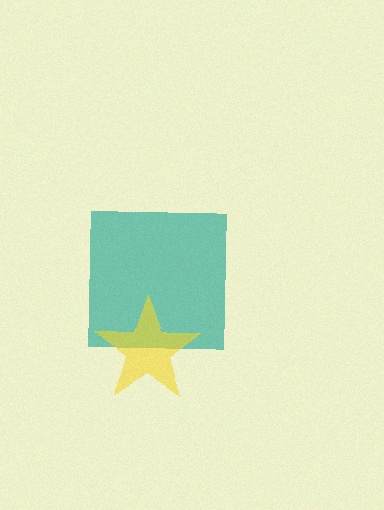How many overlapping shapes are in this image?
There are 2 overlapping shapes in the image.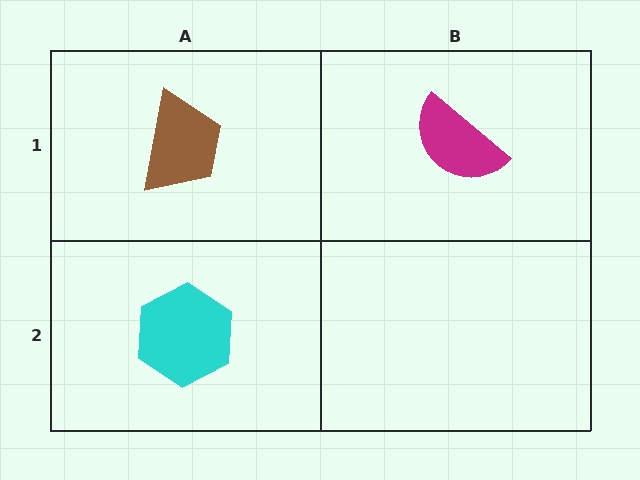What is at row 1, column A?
A brown trapezoid.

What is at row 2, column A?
A cyan hexagon.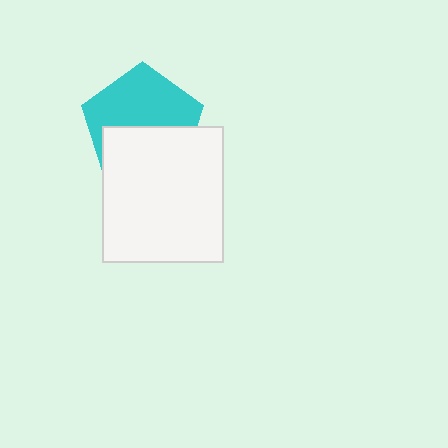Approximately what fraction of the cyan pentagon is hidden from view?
Roughly 46% of the cyan pentagon is hidden behind the white rectangle.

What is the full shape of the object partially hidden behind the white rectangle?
The partially hidden object is a cyan pentagon.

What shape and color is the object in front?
The object in front is a white rectangle.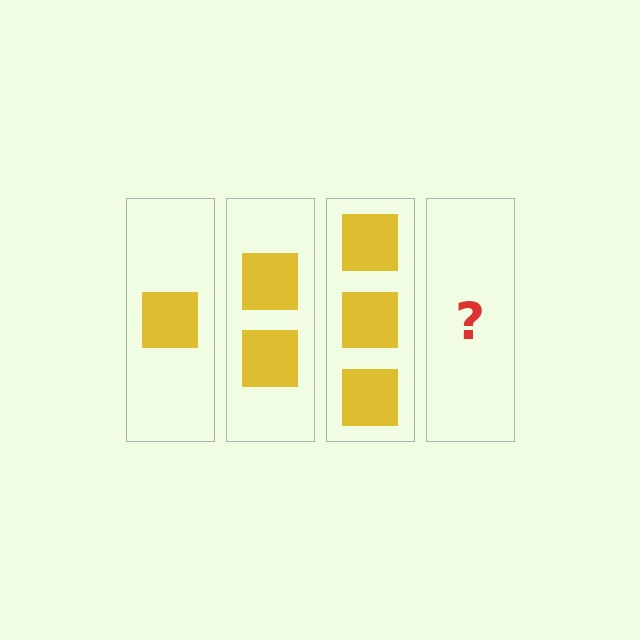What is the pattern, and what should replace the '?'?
The pattern is that each step adds one more square. The '?' should be 4 squares.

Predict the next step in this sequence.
The next step is 4 squares.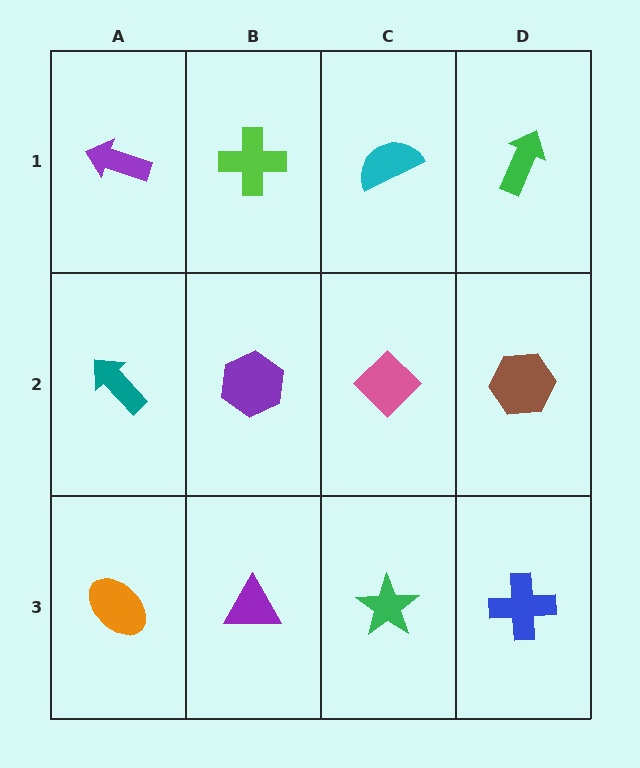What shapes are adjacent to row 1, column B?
A purple hexagon (row 2, column B), a purple arrow (row 1, column A), a cyan semicircle (row 1, column C).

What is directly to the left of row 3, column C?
A purple triangle.